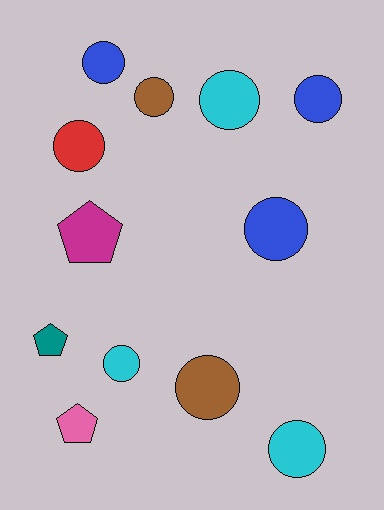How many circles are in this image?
There are 9 circles.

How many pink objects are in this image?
There is 1 pink object.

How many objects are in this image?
There are 12 objects.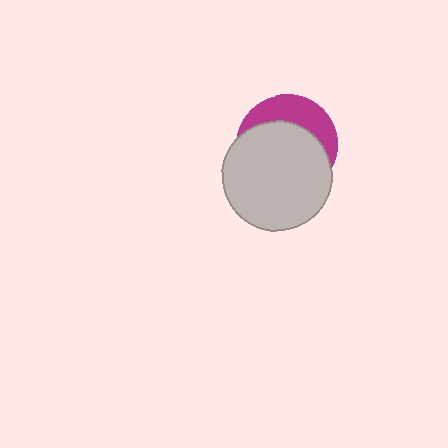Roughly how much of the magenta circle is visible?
A small part of it is visible (roughly 33%).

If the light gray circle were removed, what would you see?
You would see the complete magenta circle.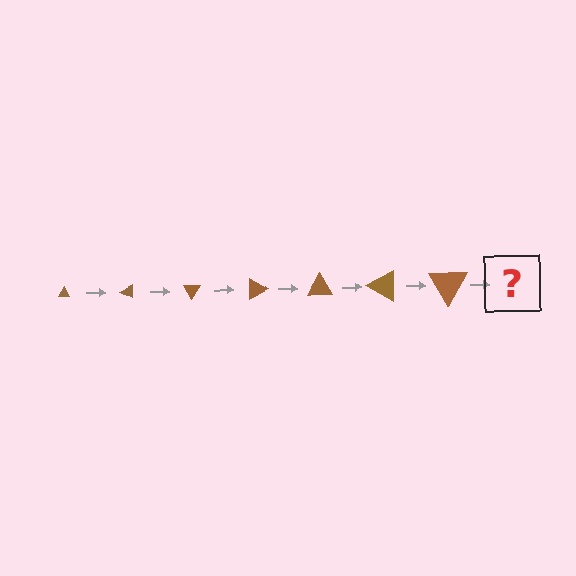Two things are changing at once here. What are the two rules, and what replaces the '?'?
The two rules are that the triangle grows larger each step and it rotates 30 degrees each step. The '?' should be a triangle, larger than the previous one and rotated 210 degrees from the start.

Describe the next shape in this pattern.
It should be a triangle, larger than the previous one and rotated 210 degrees from the start.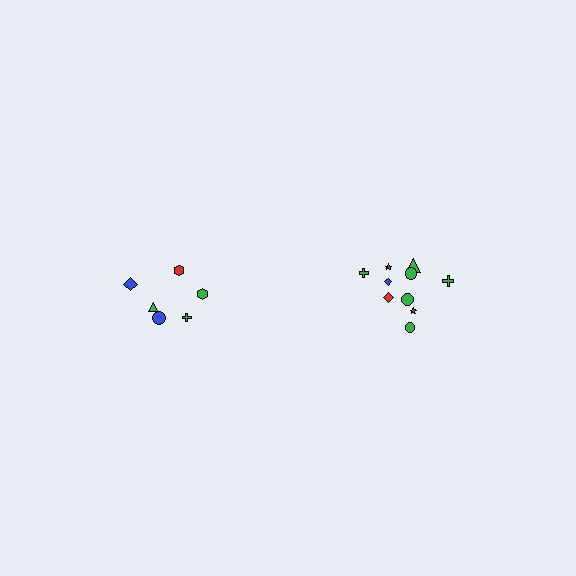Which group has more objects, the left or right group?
The right group.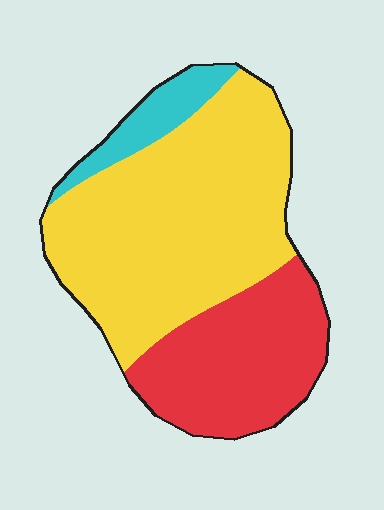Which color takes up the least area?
Cyan, at roughly 10%.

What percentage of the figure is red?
Red covers roughly 30% of the figure.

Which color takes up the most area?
Yellow, at roughly 60%.